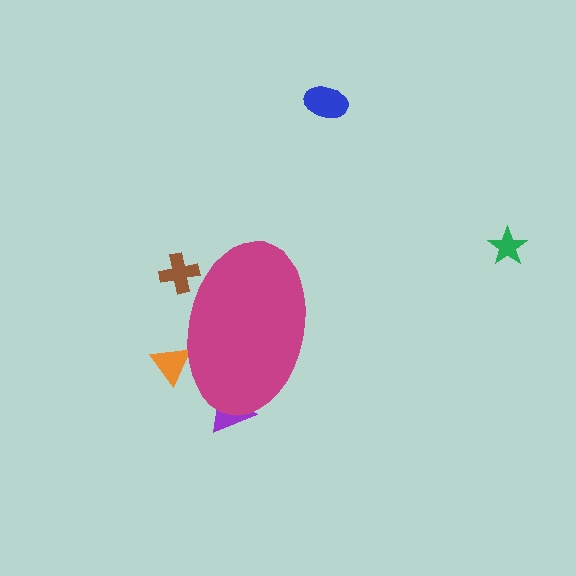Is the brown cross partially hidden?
Yes, the brown cross is partially hidden behind the magenta ellipse.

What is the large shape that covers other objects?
A magenta ellipse.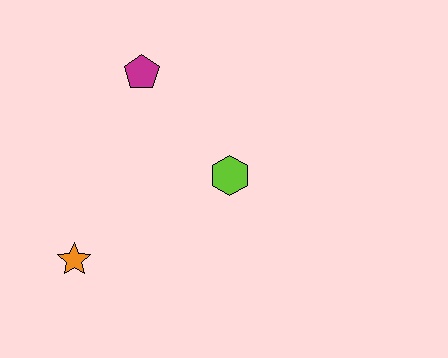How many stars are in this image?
There is 1 star.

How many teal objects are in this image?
There are no teal objects.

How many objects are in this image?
There are 3 objects.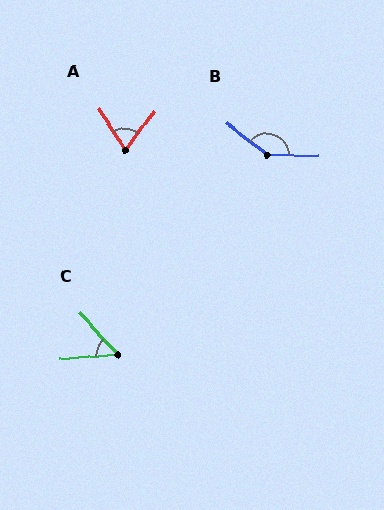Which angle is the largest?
B, at approximately 143 degrees.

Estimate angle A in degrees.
Approximately 70 degrees.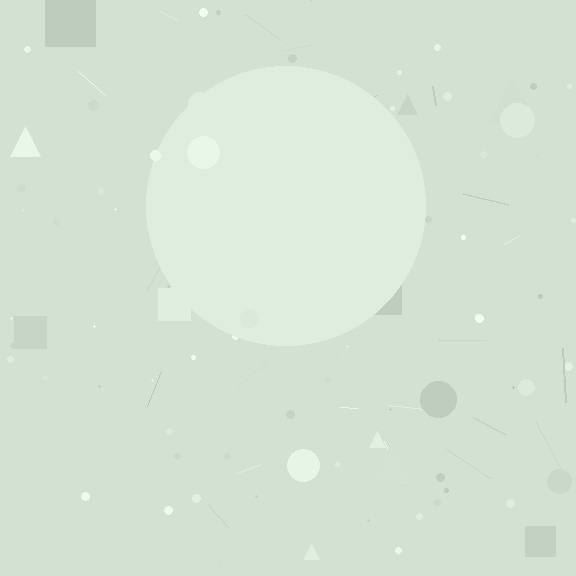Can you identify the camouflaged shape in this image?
The camouflaged shape is a circle.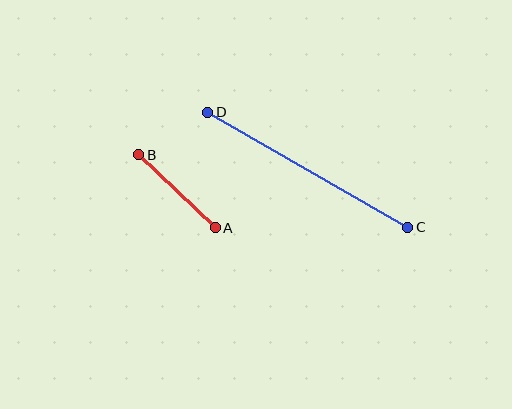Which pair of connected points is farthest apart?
Points C and D are farthest apart.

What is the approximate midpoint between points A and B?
The midpoint is at approximately (177, 191) pixels.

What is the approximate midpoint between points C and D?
The midpoint is at approximately (308, 170) pixels.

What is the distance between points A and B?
The distance is approximately 105 pixels.